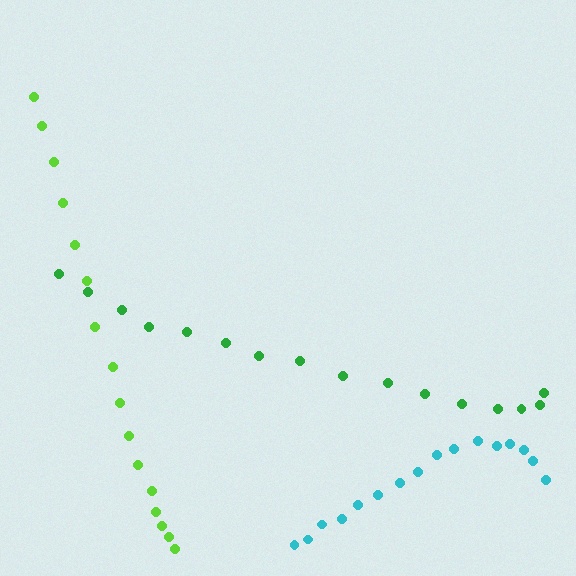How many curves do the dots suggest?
There are 3 distinct paths.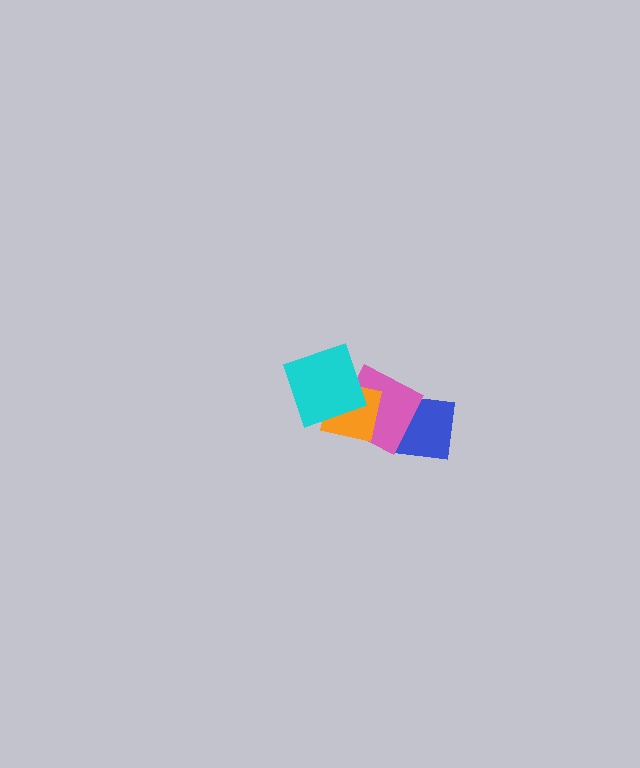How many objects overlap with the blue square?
1 object overlaps with the blue square.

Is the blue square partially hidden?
Yes, it is partially covered by another shape.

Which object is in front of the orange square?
The cyan square is in front of the orange square.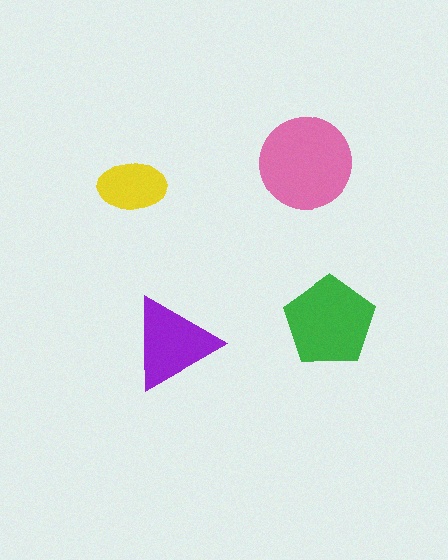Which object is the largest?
The pink circle.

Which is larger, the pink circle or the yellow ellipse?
The pink circle.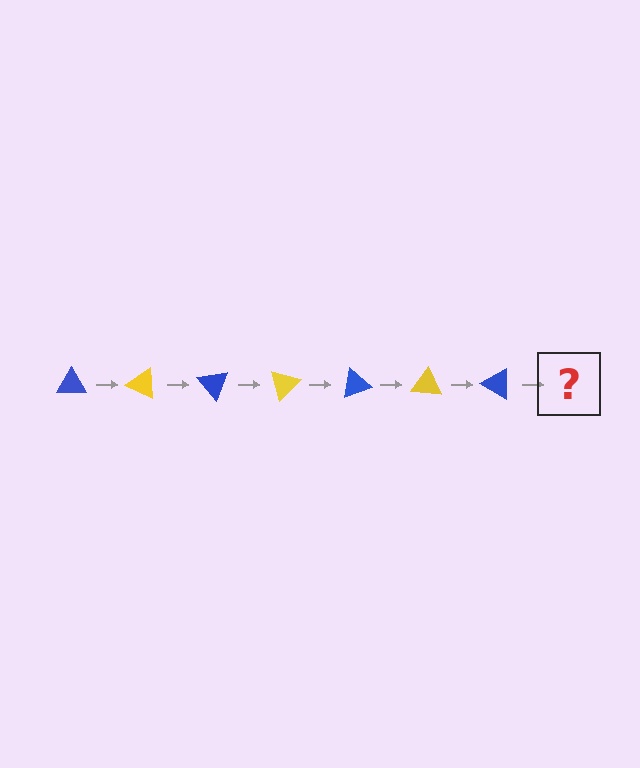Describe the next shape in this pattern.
It should be a yellow triangle, rotated 175 degrees from the start.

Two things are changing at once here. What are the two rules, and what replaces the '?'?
The two rules are that it rotates 25 degrees each step and the color cycles through blue and yellow. The '?' should be a yellow triangle, rotated 175 degrees from the start.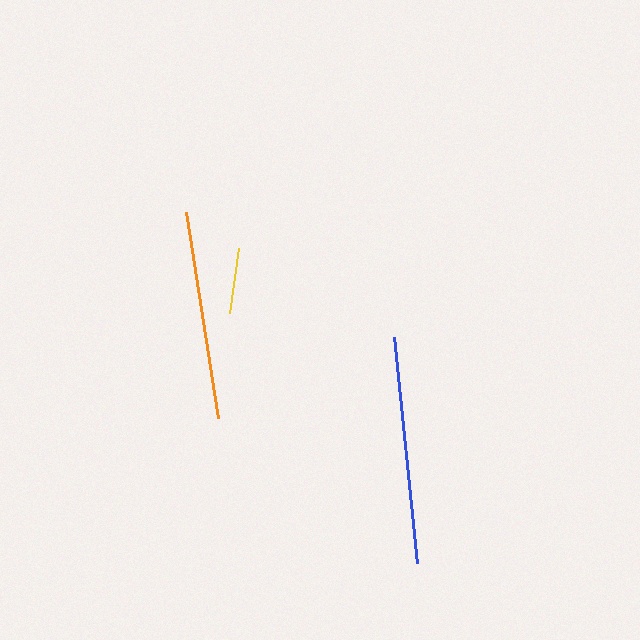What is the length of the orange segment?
The orange segment is approximately 209 pixels long.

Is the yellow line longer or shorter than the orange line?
The orange line is longer than the yellow line.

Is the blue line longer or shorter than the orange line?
The blue line is longer than the orange line.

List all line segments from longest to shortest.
From longest to shortest: blue, orange, yellow.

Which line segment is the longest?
The blue line is the longest at approximately 226 pixels.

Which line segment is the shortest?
The yellow line is the shortest at approximately 65 pixels.